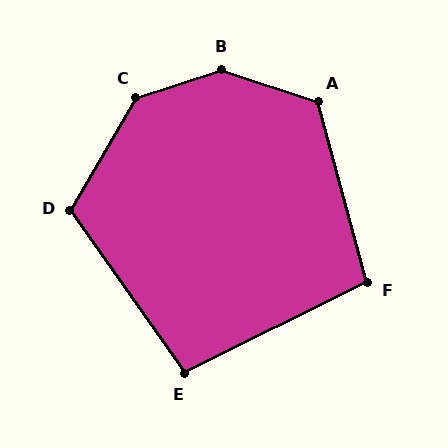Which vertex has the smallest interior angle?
E, at approximately 99 degrees.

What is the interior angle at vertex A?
Approximately 123 degrees (obtuse).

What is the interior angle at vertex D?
Approximately 115 degrees (obtuse).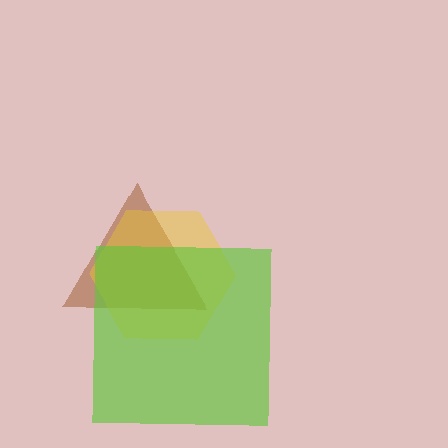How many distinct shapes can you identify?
There are 3 distinct shapes: a brown triangle, a yellow hexagon, a lime square.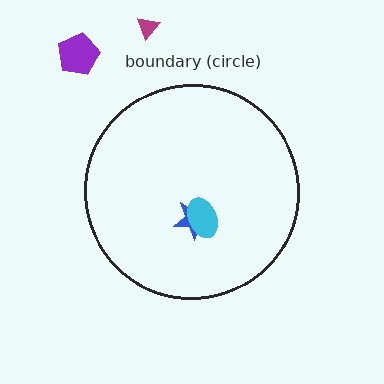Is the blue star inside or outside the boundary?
Inside.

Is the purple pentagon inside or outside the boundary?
Outside.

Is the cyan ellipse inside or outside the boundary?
Inside.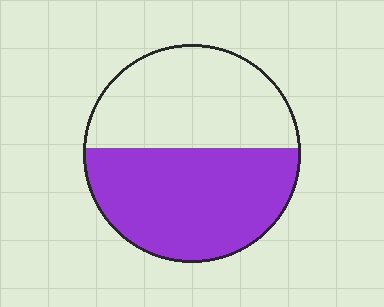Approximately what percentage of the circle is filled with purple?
Approximately 55%.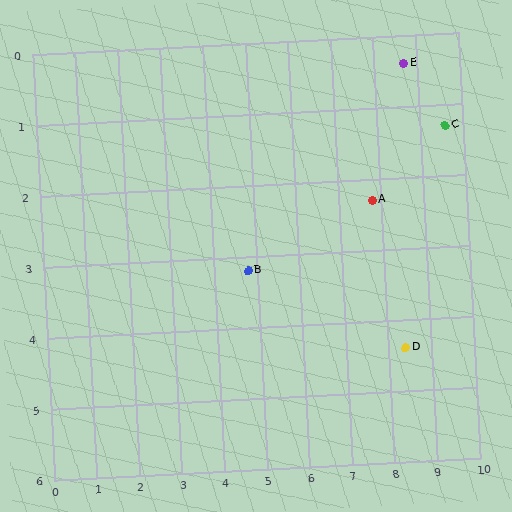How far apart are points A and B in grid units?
Points A and B are about 3.1 grid units apart.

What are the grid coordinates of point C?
Point C is at approximately (9.6, 1.3).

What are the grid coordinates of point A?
Point A is at approximately (7.8, 2.3).